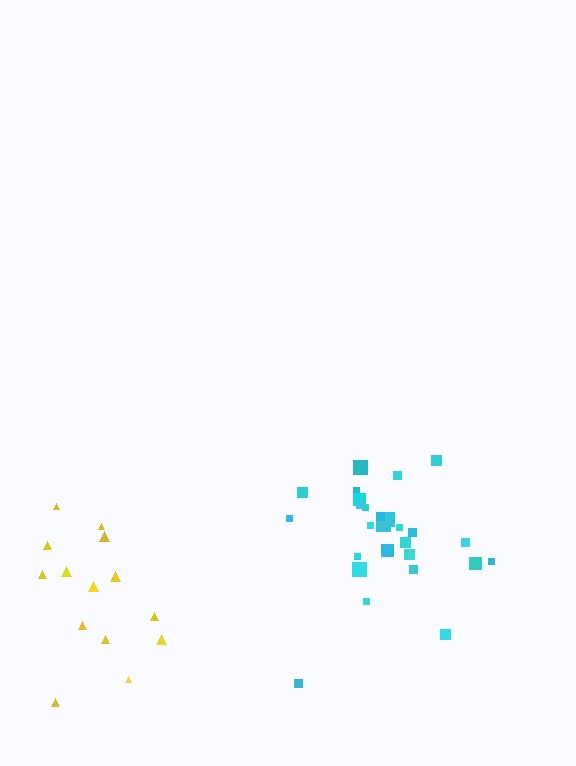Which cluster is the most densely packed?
Cyan.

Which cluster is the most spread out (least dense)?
Yellow.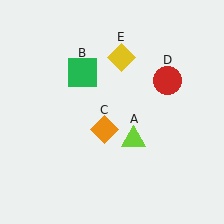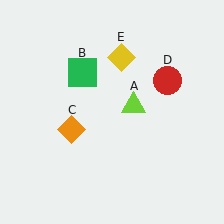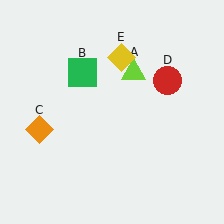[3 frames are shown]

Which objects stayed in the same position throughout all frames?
Green square (object B) and red circle (object D) and yellow diamond (object E) remained stationary.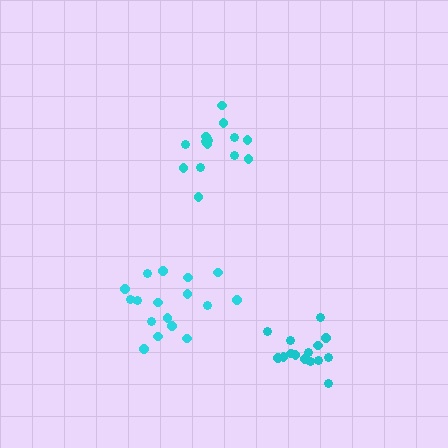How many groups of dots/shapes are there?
There are 3 groups.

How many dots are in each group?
Group 1: 15 dots, Group 2: 15 dots, Group 3: 17 dots (47 total).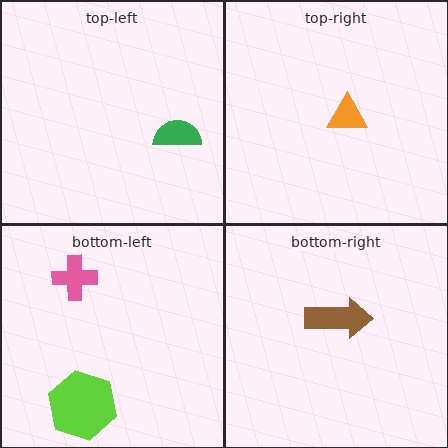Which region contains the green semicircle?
The top-left region.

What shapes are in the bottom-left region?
The lime hexagon, the pink cross.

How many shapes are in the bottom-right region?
1.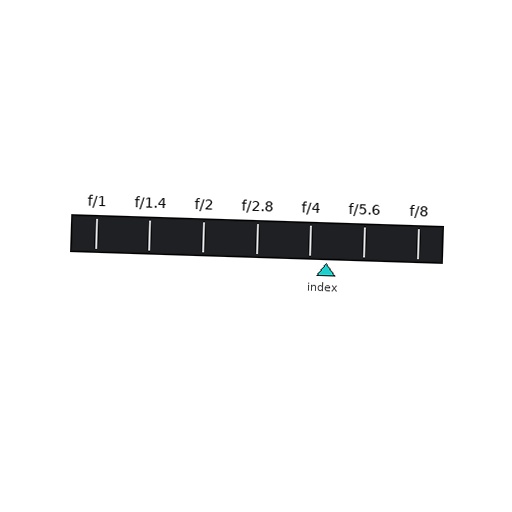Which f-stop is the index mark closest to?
The index mark is closest to f/4.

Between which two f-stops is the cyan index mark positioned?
The index mark is between f/4 and f/5.6.